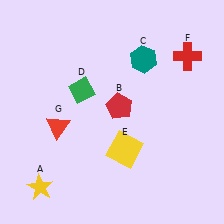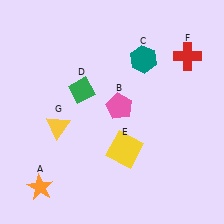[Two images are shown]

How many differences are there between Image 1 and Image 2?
There are 3 differences between the two images.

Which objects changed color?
A changed from yellow to orange. B changed from red to pink. G changed from red to yellow.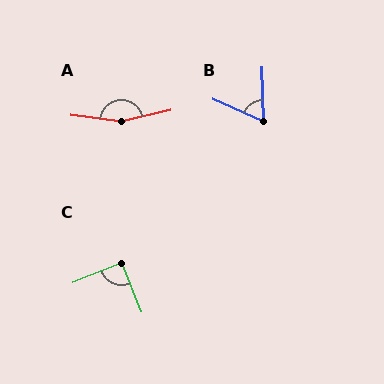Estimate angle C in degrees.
Approximately 90 degrees.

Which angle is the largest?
A, at approximately 159 degrees.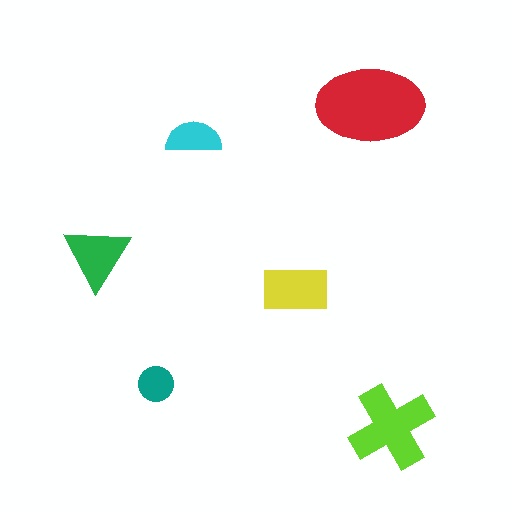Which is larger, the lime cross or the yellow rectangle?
The lime cross.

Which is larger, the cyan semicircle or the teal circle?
The cyan semicircle.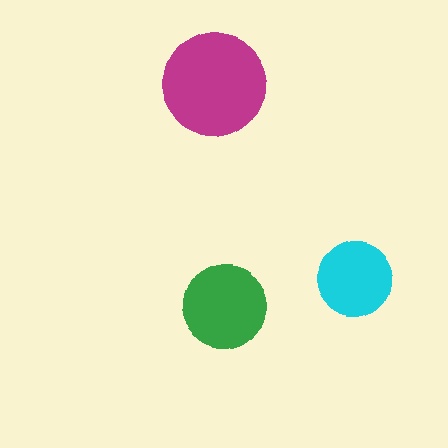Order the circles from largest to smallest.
the magenta one, the green one, the cyan one.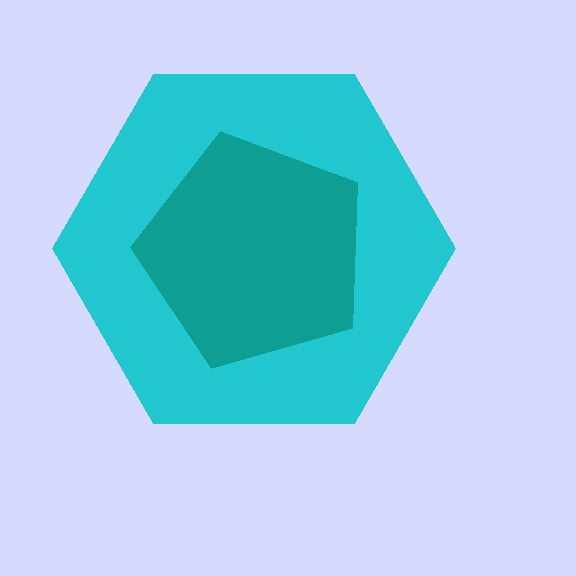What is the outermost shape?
The cyan hexagon.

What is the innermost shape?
The teal pentagon.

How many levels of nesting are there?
2.